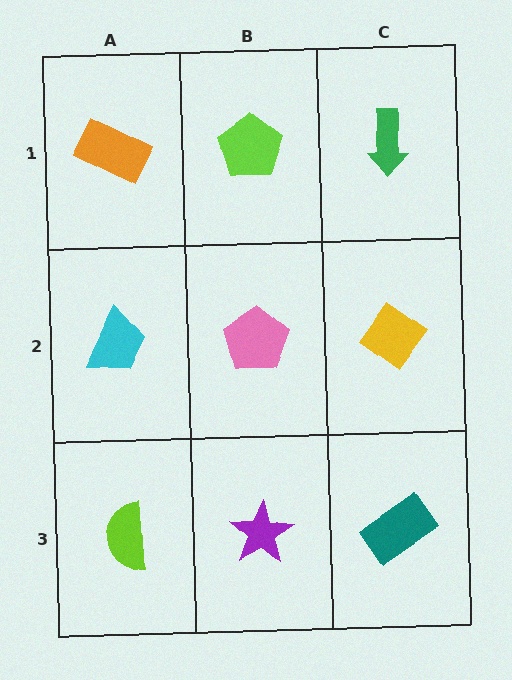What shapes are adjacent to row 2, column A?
An orange rectangle (row 1, column A), a lime semicircle (row 3, column A), a pink pentagon (row 2, column B).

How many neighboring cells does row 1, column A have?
2.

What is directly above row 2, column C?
A green arrow.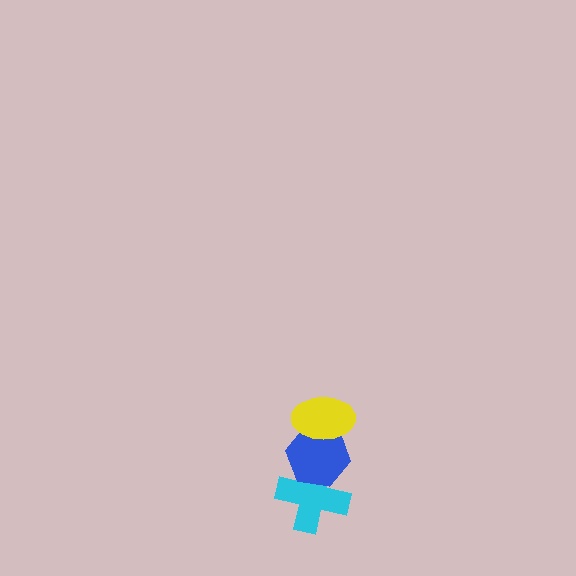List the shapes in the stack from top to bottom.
From top to bottom: the yellow ellipse, the blue hexagon, the cyan cross.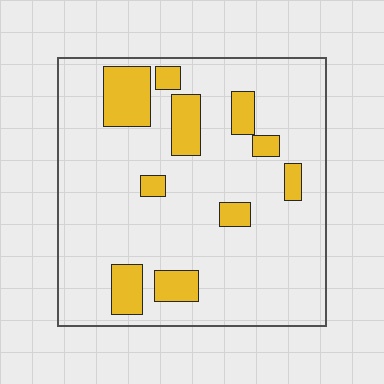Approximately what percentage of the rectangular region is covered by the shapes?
Approximately 15%.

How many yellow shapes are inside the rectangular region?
10.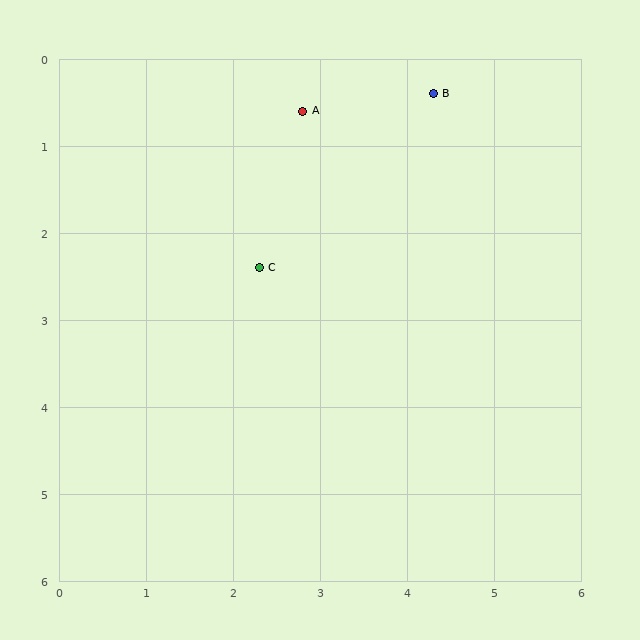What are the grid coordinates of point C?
Point C is at approximately (2.3, 2.4).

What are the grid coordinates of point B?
Point B is at approximately (4.3, 0.4).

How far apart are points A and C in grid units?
Points A and C are about 1.9 grid units apart.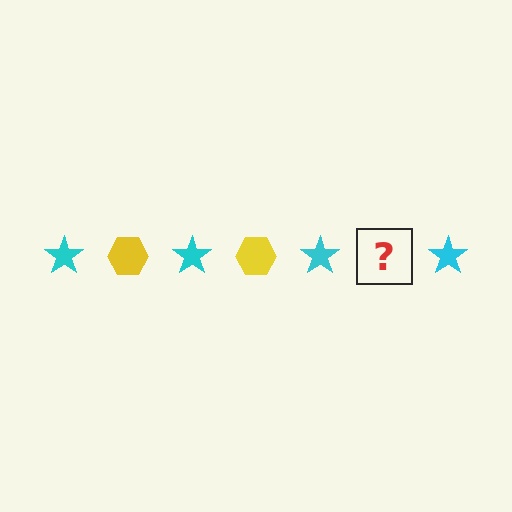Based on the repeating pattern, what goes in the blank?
The blank should be a yellow hexagon.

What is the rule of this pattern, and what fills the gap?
The rule is that the pattern alternates between cyan star and yellow hexagon. The gap should be filled with a yellow hexagon.